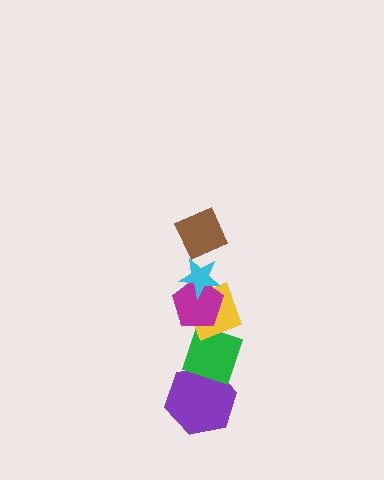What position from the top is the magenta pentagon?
The magenta pentagon is 3rd from the top.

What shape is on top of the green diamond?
The yellow diamond is on top of the green diamond.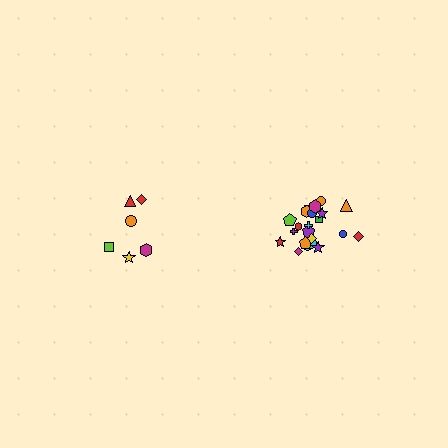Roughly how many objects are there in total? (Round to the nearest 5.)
Roughly 30 objects in total.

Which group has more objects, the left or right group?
The right group.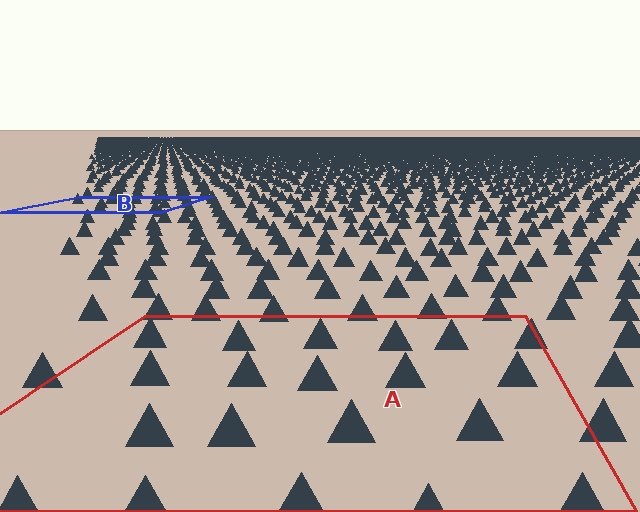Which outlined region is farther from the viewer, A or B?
Region B is farther from the viewer — the texture elements inside it appear smaller and more densely packed.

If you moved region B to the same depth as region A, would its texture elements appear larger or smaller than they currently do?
They would appear larger. At a closer depth, the same texture elements are projected at a bigger on-screen size.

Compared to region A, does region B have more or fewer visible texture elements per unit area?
Region B has more texture elements per unit area — they are packed more densely because it is farther away.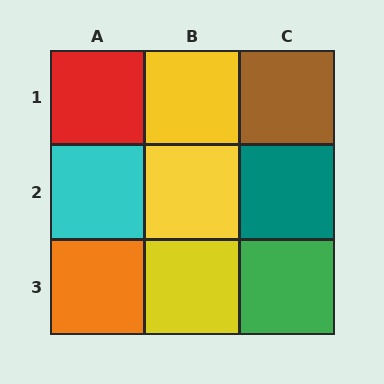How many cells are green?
1 cell is green.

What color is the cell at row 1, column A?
Red.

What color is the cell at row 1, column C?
Brown.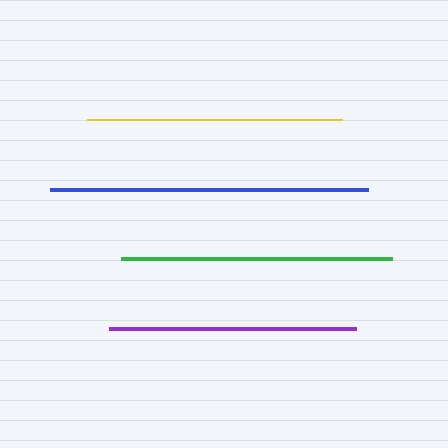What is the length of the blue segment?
The blue segment is approximately 317 pixels long.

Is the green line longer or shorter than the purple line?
The green line is longer than the purple line.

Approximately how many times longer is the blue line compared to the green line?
The blue line is approximately 1.2 times the length of the green line.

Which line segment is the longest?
The blue line is the longest at approximately 317 pixels.